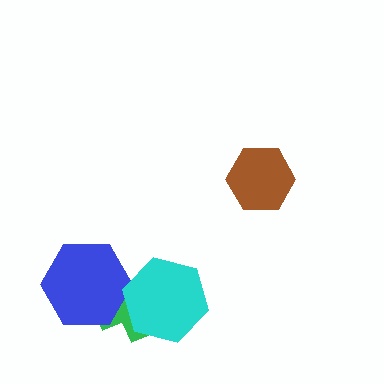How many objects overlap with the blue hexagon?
2 objects overlap with the blue hexagon.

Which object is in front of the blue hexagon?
The cyan hexagon is in front of the blue hexagon.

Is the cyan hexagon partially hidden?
No, no other shape covers it.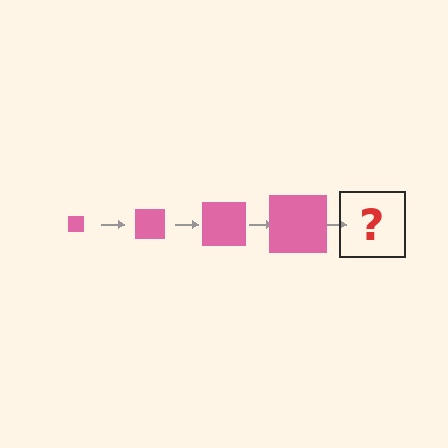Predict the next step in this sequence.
The next step is a pink square, larger than the previous one.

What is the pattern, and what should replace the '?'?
The pattern is that the square gets progressively larger each step. The '?' should be a pink square, larger than the previous one.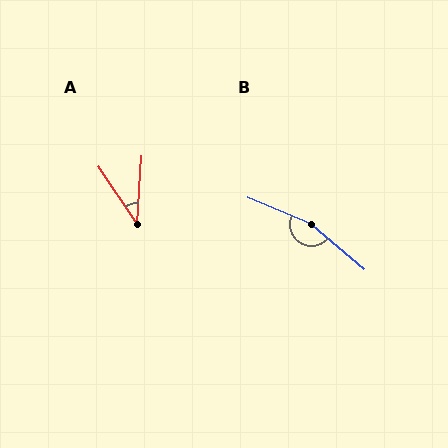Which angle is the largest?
B, at approximately 163 degrees.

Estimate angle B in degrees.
Approximately 163 degrees.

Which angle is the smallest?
A, at approximately 38 degrees.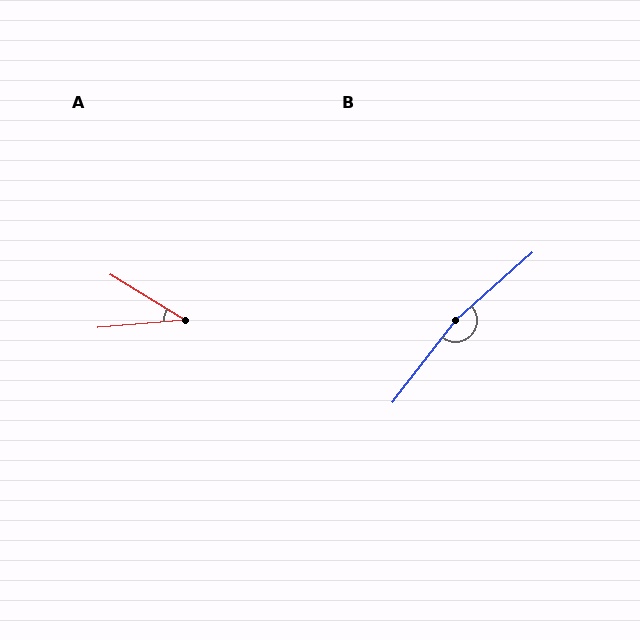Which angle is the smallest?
A, at approximately 37 degrees.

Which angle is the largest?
B, at approximately 169 degrees.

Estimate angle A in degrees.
Approximately 37 degrees.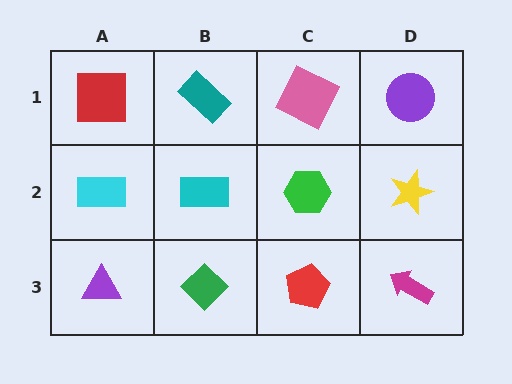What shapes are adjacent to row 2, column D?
A purple circle (row 1, column D), a magenta arrow (row 3, column D), a green hexagon (row 2, column C).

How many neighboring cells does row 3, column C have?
3.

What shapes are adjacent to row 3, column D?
A yellow star (row 2, column D), a red pentagon (row 3, column C).